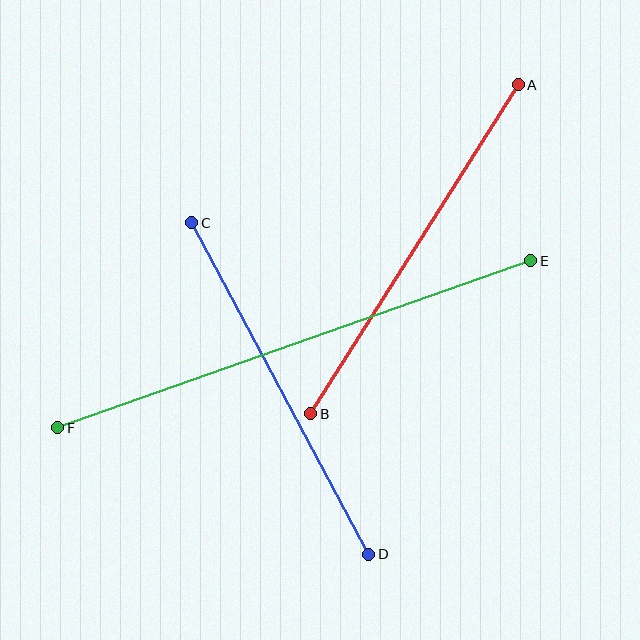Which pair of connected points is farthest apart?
Points E and F are farthest apart.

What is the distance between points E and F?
The distance is approximately 502 pixels.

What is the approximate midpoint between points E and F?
The midpoint is at approximately (294, 344) pixels.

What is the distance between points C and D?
The distance is approximately 376 pixels.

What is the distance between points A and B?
The distance is approximately 389 pixels.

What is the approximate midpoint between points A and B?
The midpoint is at approximately (415, 249) pixels.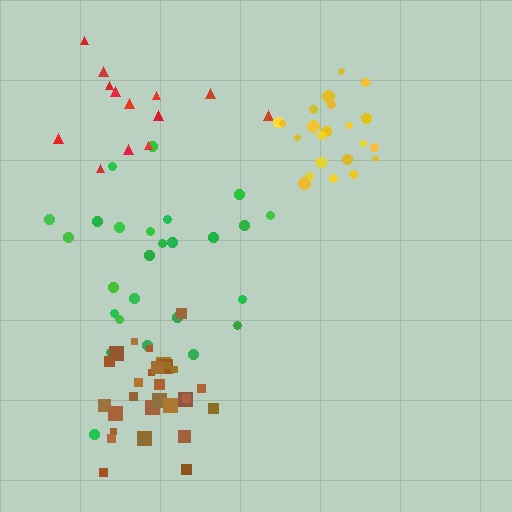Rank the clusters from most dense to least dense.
brown, yellow, green, red.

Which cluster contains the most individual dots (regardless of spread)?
Brown (29).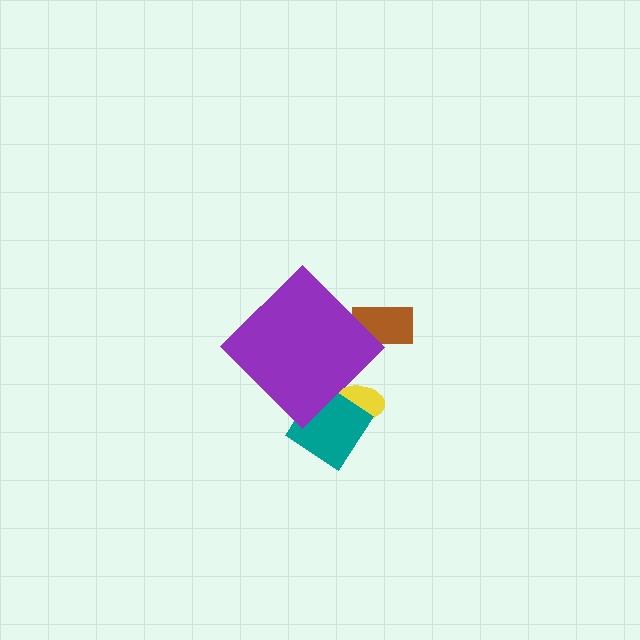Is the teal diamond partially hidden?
Yes, the teal diamond is partially hidden behind the purple diamond.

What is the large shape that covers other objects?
A purple diamond.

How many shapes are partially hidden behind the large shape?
3 shapes are partially hidden.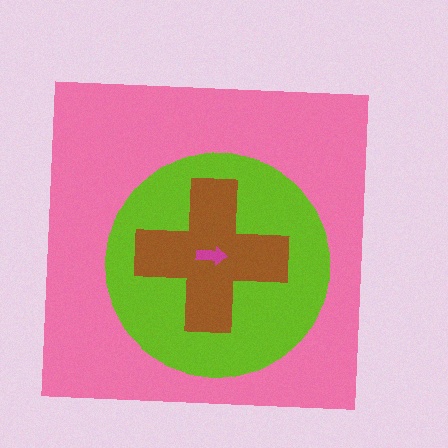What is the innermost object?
The magenta arrow.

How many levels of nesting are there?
4.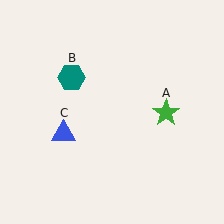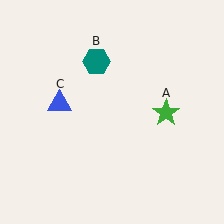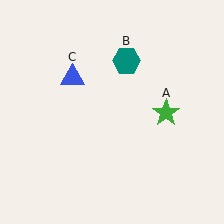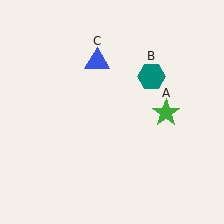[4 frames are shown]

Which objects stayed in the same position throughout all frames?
Green star (object A) remained stationary.